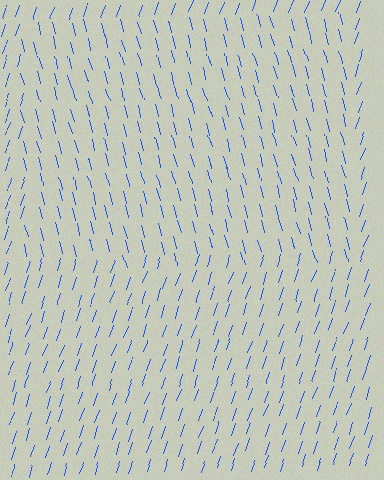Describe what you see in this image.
The image is filled with small blue line segments. A rectangle region in the image has lines oriented differently from the surrounding lines, creating a visible texture boundary.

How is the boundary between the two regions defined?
The boundary is defined purely by a change in line orientation (approximately 34 degrees difference). All lines are the same color and thickness.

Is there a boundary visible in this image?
Yes, there is a texture boundary formed by a change in line orientation.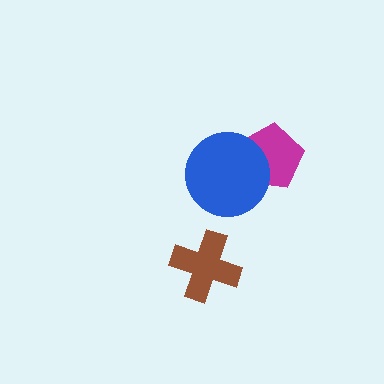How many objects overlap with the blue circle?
1 object overlaps with the blue circle.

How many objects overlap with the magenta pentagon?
1 object overlaps with the magenta pentagon.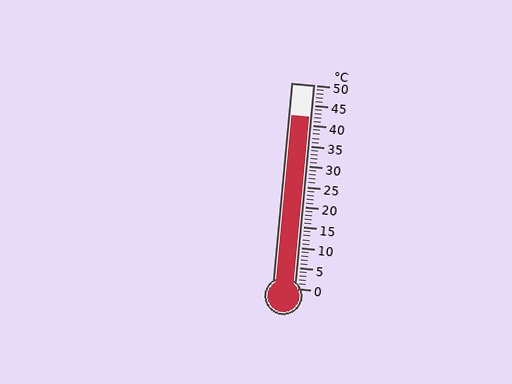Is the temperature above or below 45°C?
The temperature is below 45°C.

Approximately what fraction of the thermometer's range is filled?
The thermometer is filled to approximately 85% of its range.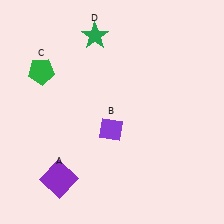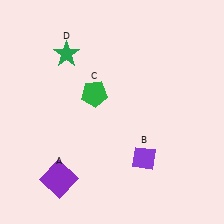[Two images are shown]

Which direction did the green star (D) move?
The green star (D) moved left.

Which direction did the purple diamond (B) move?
The purple diamond (B) moved right.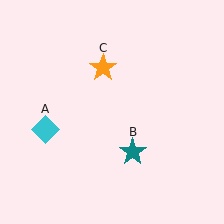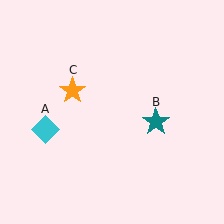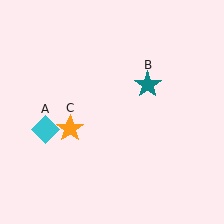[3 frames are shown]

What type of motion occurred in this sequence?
The teal star (object B), orange star (object C) rotated counterclockwise around the center of the scene.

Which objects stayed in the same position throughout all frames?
Cyan diamond (object A) remained stationary.